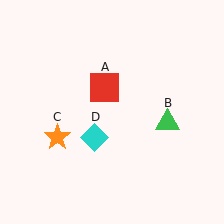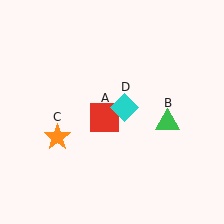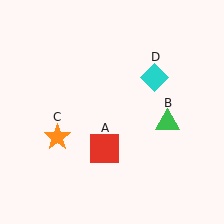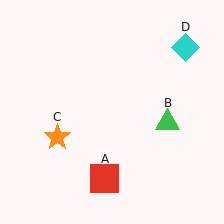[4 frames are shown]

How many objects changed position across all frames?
2 objects changed position: red square (object A), cyan diamond (object D).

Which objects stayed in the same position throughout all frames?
Green triangle (object B) and orange star (object C) remained stationary.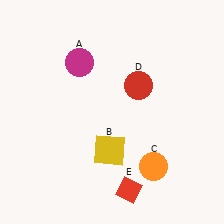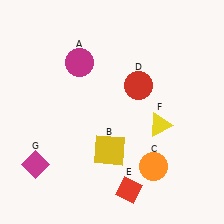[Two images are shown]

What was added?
A yellow triangle (F), a magenta diamond (G) were added in Image 2.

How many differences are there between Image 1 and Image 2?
There are 2 differences between the two images.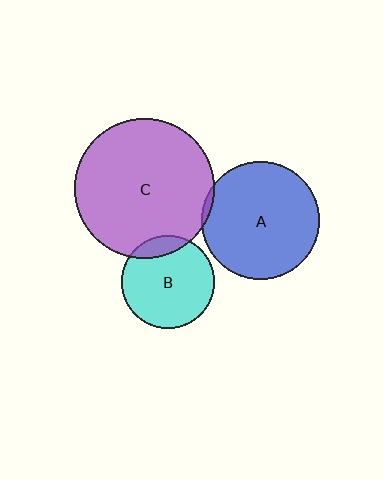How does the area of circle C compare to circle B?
Approximately 2.2 times.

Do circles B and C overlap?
Yes.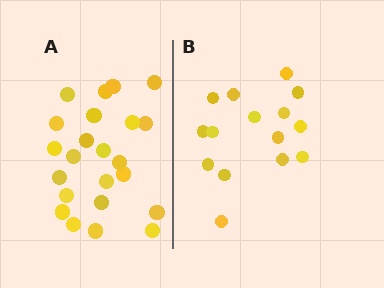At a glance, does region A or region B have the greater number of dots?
Region A (the left region) has more dots.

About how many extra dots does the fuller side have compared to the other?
Region A has roughly 8 or so more dots than region B.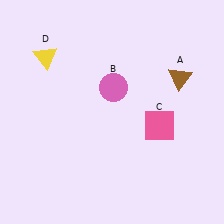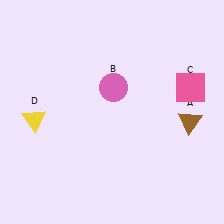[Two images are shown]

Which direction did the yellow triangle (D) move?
The yellow triangle (D) moved down.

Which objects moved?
The objects that moved are: the brown triangle (A), the pink square (C), the yellow triangle (D).